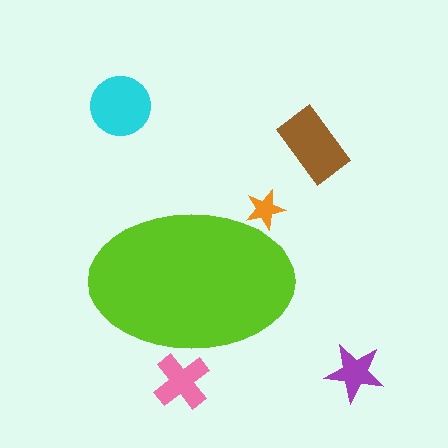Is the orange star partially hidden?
Yes, the orange star is partially hidden behind the lime ellipse.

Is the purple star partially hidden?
No, the purple star is fully visible.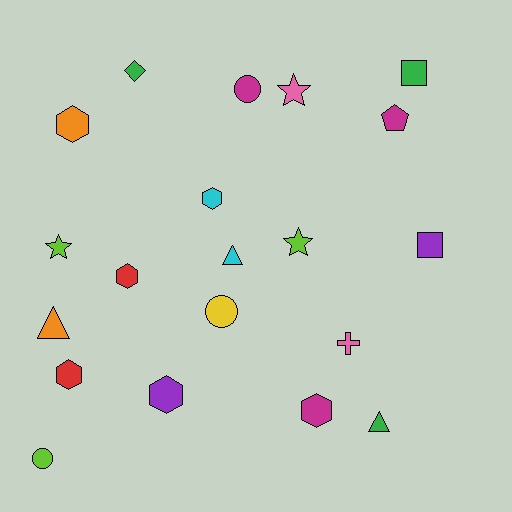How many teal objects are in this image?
There are no teal objects.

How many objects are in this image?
There are 20 objects.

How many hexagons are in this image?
There are 6 hexagons.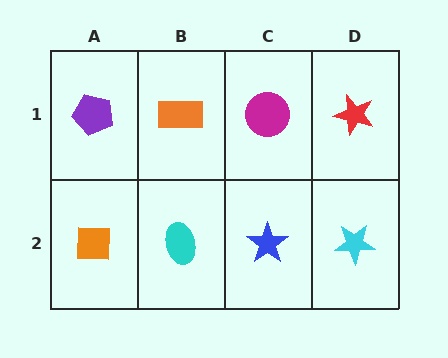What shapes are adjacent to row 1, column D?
A cyan star (row 2, column D), a magenta circle (row 1, column C).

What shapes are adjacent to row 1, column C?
A blue star (row 2, column C), an orange rectangle (row 1, column B), a red star (row 1, column D).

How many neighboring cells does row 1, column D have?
2.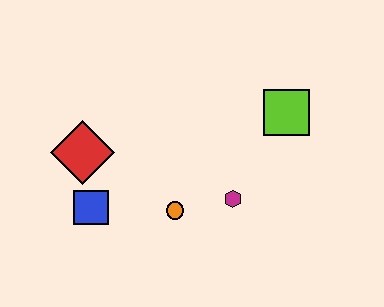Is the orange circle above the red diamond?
No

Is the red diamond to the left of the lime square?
Yes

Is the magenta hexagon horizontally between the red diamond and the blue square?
No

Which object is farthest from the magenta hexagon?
The red diamond is farthest from the magenta hexagon.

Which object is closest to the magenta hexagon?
The orange circle is closest to the magenta hexagon.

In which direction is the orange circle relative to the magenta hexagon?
The orange circle is to the left of the magenta hexagon.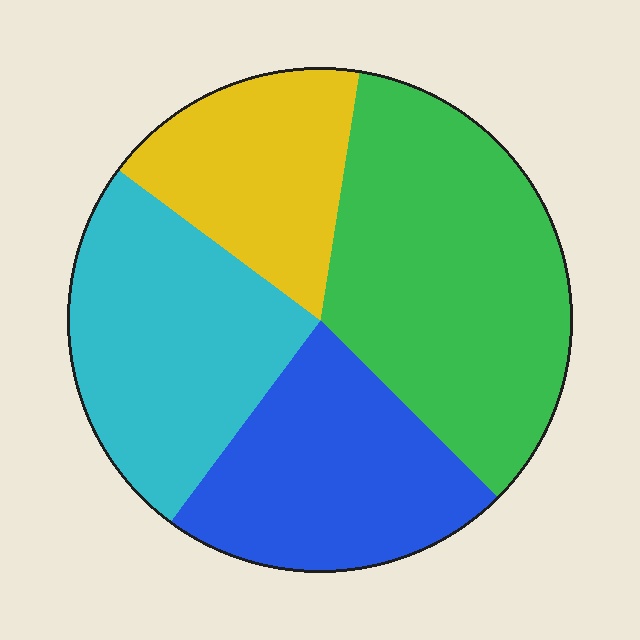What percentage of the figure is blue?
Blue covers about 25% of the figure.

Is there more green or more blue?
Green.